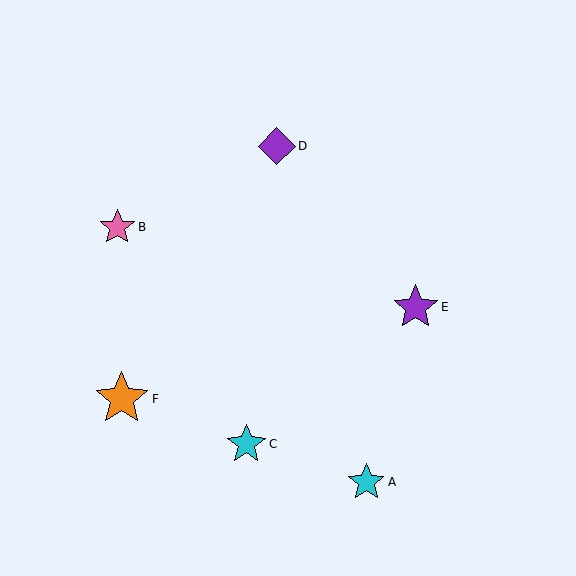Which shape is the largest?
The orange star (labeled F) is the largest.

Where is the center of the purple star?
The center of the purple star is at (416, 307).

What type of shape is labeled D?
Shape D is a purple diamond.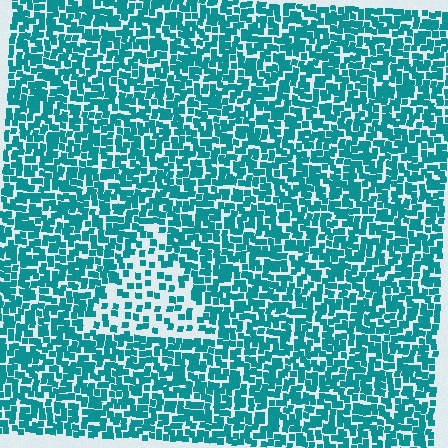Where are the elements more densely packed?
The elements are more densely packed outside the triangle boundary.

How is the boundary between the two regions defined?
The boundary is defined by a change in element density (approximately 2.3x ratio). All elements are the same color, size, and shape.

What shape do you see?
I see a triangle.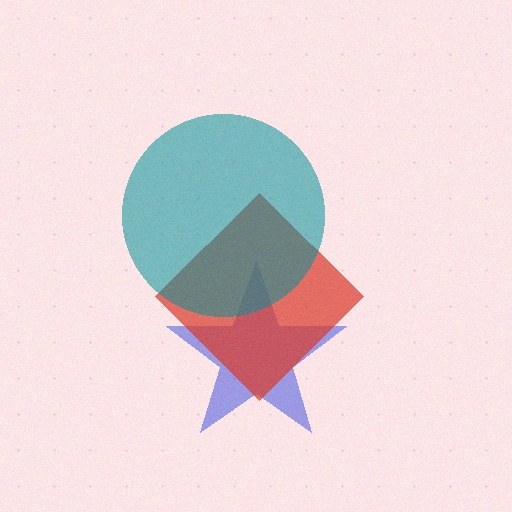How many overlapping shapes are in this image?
There are 3 overlapping shapes in the image.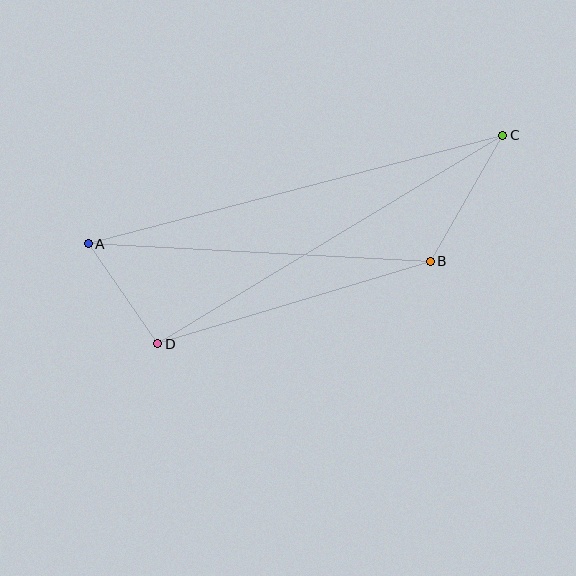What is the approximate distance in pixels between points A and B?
The distance between A and B is approximately 343 pixels.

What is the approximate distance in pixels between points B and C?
The distance between B and C is approximately 146 pixels.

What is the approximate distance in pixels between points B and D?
The distance between B and D is approximately 285 pixels.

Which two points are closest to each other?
Points A and D are closest to each other.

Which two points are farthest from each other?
Points A and C are farthest from each other.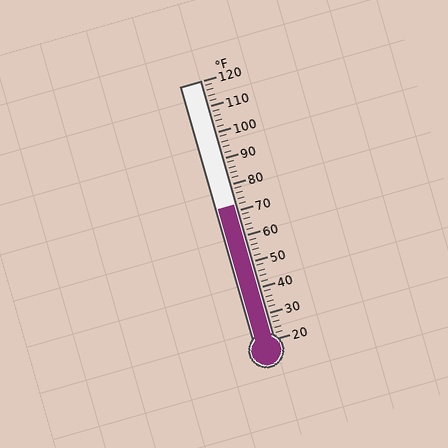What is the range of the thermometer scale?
The thermometer scale ranges from 20°F to 120°F.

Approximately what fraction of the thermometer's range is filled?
The thermometer is filled to approximately 50% of its range.